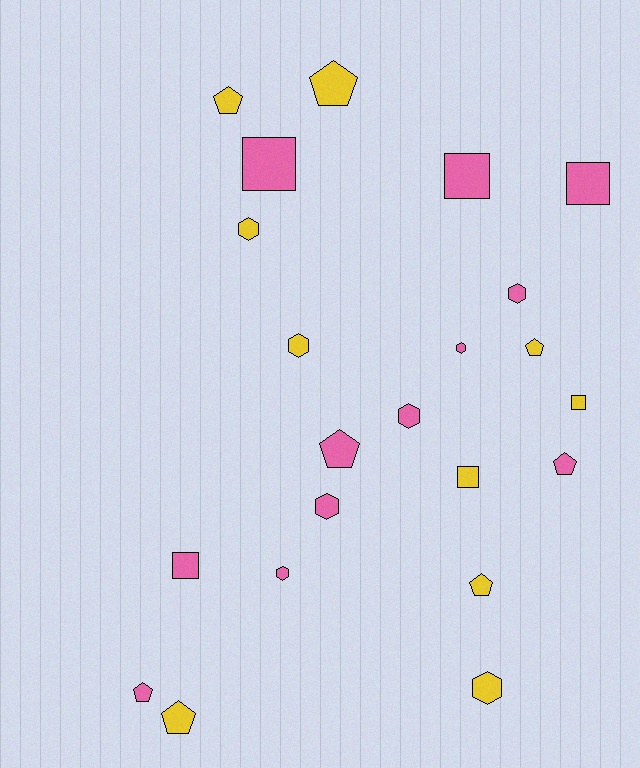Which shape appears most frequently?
Pentagon, with 8 objects.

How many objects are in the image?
There are 22 objects.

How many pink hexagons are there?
There are 5 pink hexagons.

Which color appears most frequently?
Pink, with 12 objects.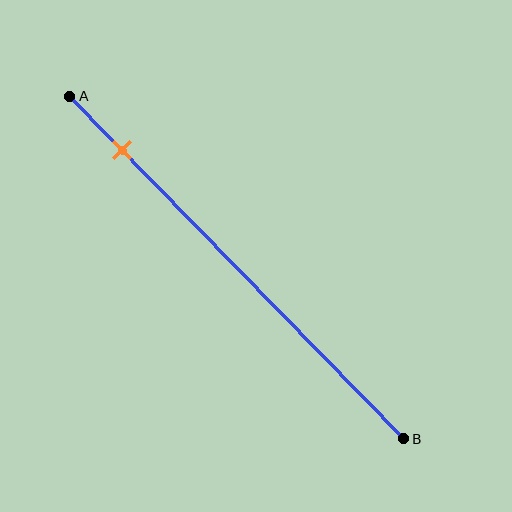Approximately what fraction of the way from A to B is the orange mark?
The orange mark is approximately 15% of the way from A to B.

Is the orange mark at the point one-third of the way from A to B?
No, the mark is at about 15% from A, not at the 33% one-third point.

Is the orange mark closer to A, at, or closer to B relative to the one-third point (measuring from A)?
The orange mark is closer to point A than the one-third point of segment AB.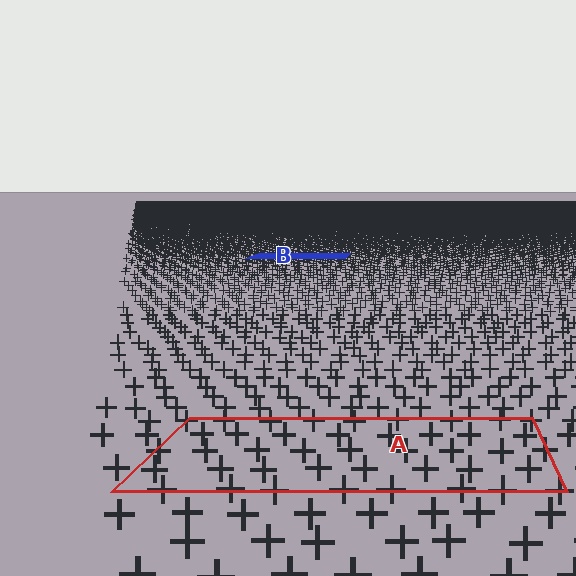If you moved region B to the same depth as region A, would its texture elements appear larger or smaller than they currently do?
They would appear larger. At a closer depth, the same texture elements are projected at a bigger on-screen size.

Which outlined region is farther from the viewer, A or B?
Region B is farther from the viewer — the texture elements inside it appear smaller and more densely packed.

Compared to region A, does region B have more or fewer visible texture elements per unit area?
Region B has more texture elements per unit area — they are packed more densely because it is farther away.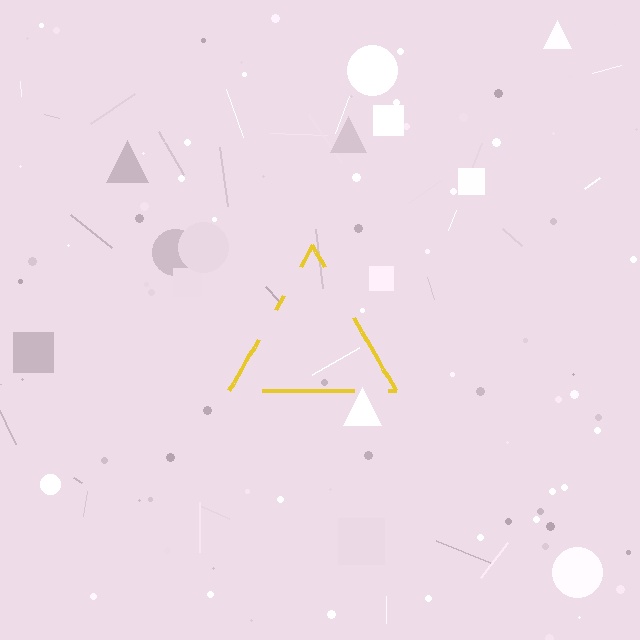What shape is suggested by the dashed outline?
The dashed outline suggests a triangle.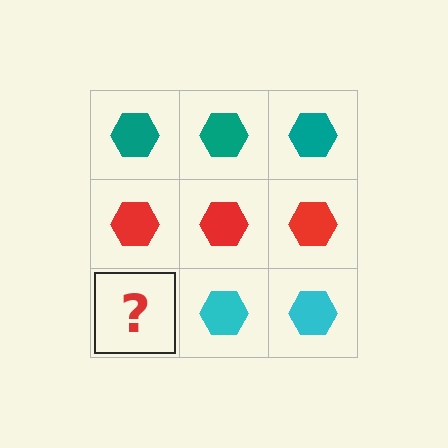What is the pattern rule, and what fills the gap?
The rule is that each row has a consistent color. The gap should be filled with a cyan hexagon.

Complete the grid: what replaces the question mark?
The question mark should be replaced with a cyan hexagon.